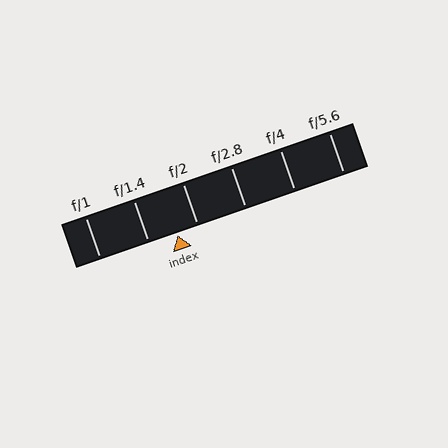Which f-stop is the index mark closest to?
The index mark is closest to f/2.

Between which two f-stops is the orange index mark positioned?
The index mark is between f/1.4 and f/2.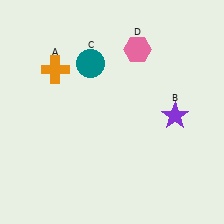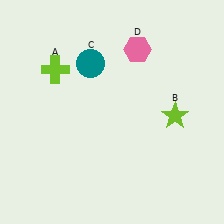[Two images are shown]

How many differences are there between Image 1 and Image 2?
There are 2 differences between the two images.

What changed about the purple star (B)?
In Image 1, B is purple. In Image 2, it changed to lime.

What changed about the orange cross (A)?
In Image 1, A is orange. In Image 2, it changed to lime.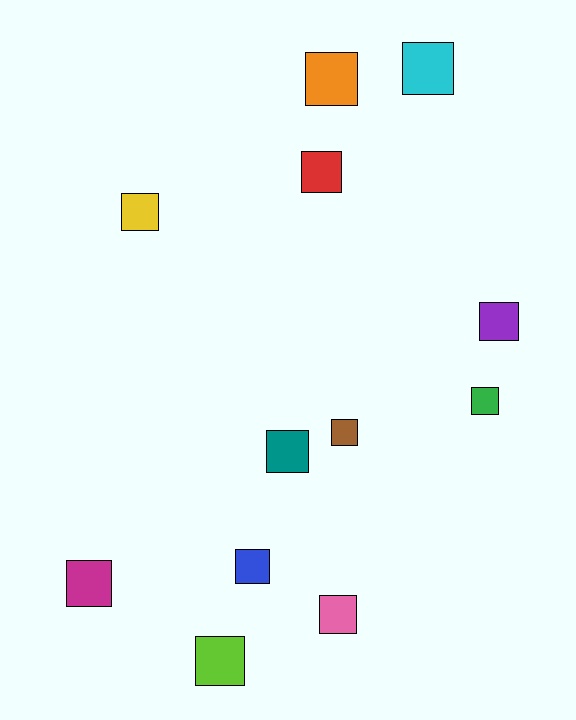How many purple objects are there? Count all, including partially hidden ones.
There is 1 purple object.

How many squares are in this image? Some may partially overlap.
There are 12 squares.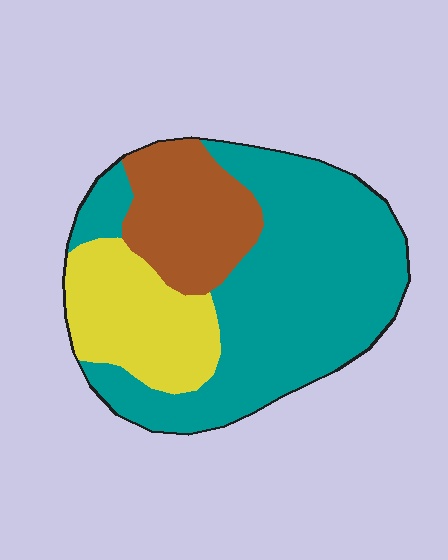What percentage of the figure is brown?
Brown takes up about one fifth (1/5) of the figure.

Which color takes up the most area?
Teal, at roughly 60%.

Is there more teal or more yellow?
Teal.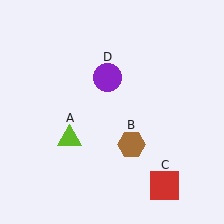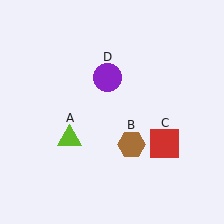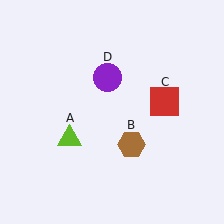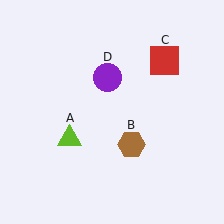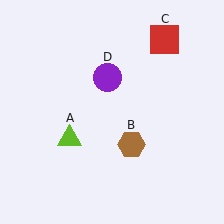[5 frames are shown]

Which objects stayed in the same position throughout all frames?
Lime triangle (object A) and brown hexagon (object B) and purple circle (object D) remained stationary.